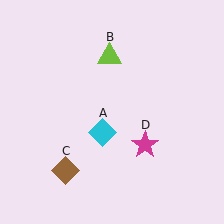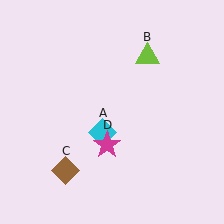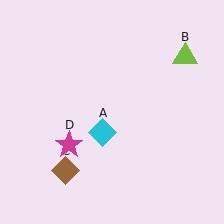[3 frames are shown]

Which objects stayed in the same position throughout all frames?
Cyan diamond (object A) and brown diamond (object C) remained stationary.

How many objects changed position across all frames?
2 objects changed position: lime triangle (object B), magenta star (object D).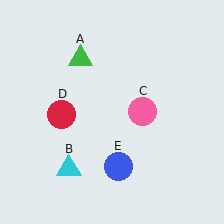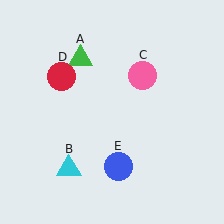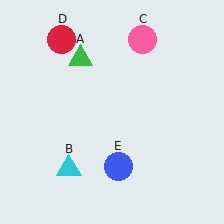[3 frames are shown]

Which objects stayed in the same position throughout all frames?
Green triangle (object A) and cyan triangle (object B) and blue circle (object E) remained stationary.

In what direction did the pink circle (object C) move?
The pink circle (object C) moved up.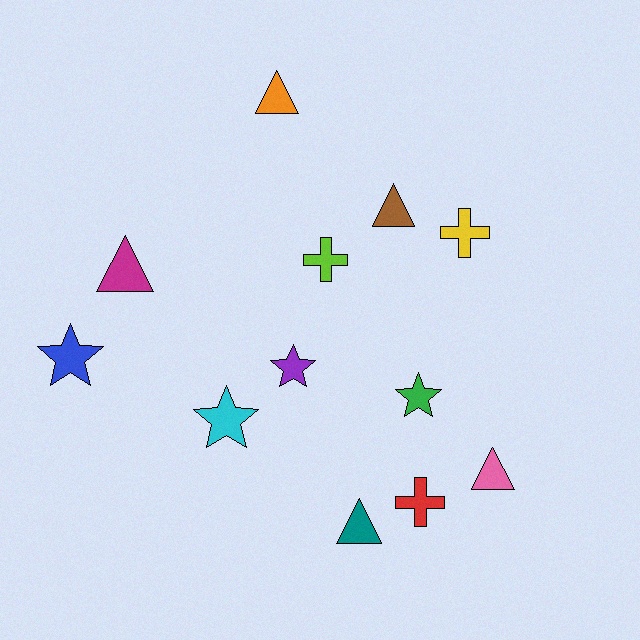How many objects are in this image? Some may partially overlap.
There are 12 objects.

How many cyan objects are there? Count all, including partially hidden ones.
There is 1 cyan object.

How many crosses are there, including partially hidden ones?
There are 3 crosses.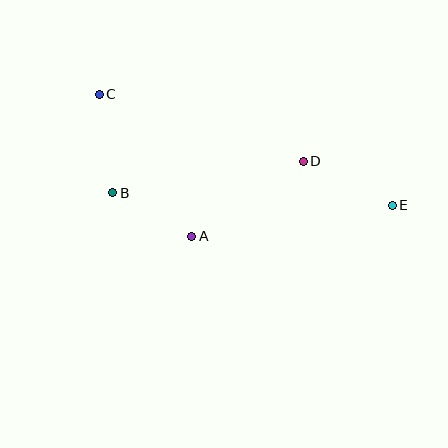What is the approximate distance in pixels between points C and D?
The distance between C and D is approximately 215 pixels.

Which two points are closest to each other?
Points A and B are closest to each other.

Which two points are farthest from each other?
Points C and E are farthest from each other.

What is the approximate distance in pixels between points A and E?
The distance between A and E is approximately 203 pixels.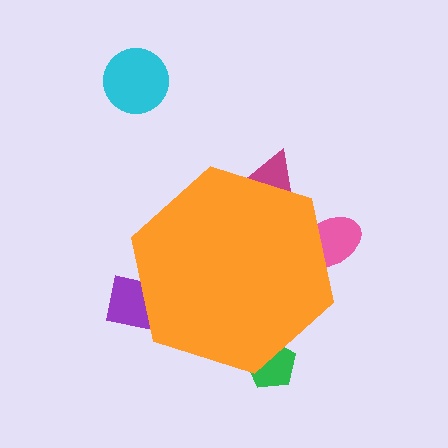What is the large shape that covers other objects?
An orange hexagon.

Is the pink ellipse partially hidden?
Yes, the pink ellipse is partially hidden behind the orange hexagon.